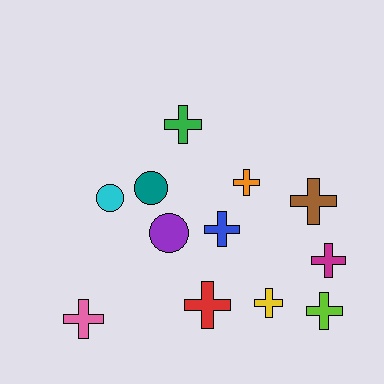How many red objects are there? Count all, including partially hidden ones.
There is 1 red object.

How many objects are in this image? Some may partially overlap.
There are 12 objects.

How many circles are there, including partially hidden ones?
There are 3 circles.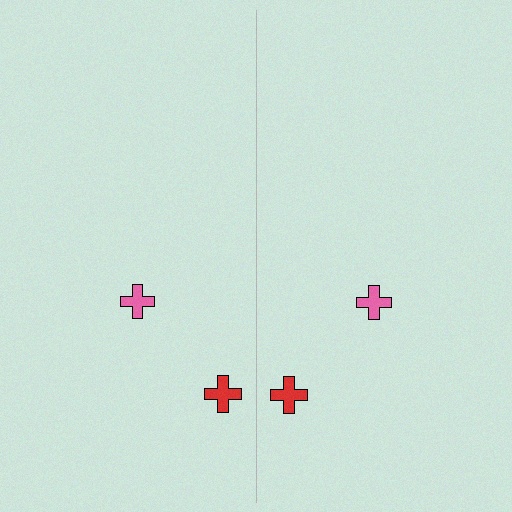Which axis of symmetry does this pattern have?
The pattern has a vertical axis of symmetry running through the center of the image.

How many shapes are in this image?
There are 4 shapes in this image.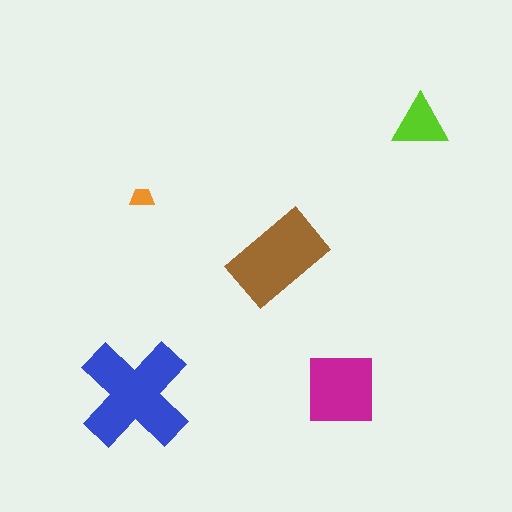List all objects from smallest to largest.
The orange trapezoid, the lime triangle, the magenta square, the brown rectangle, the blue cross.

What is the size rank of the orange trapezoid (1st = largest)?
5th.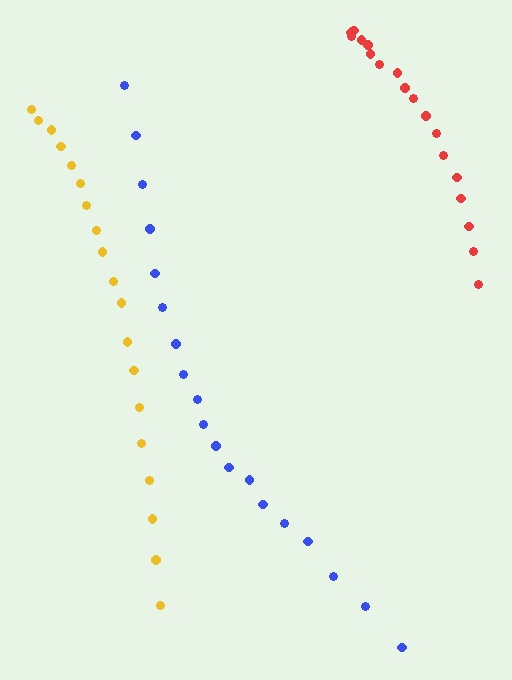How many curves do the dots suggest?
There are 3 distinct paths.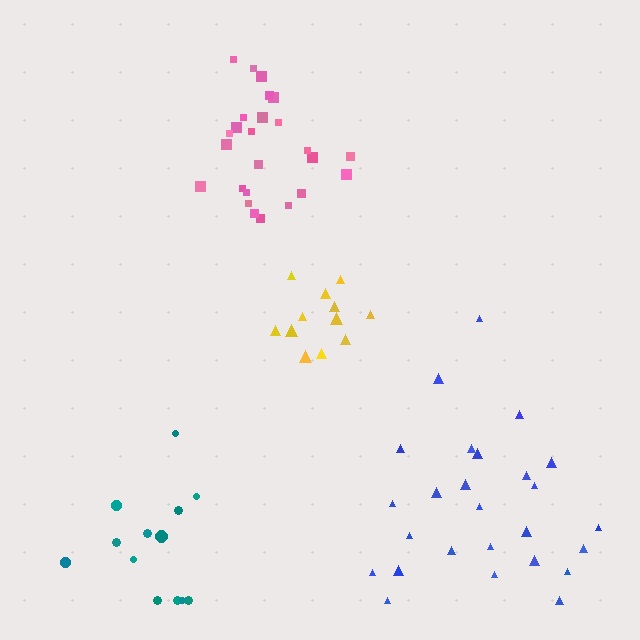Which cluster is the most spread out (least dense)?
Blue.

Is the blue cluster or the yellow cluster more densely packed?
Yellow.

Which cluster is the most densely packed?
Yellow.